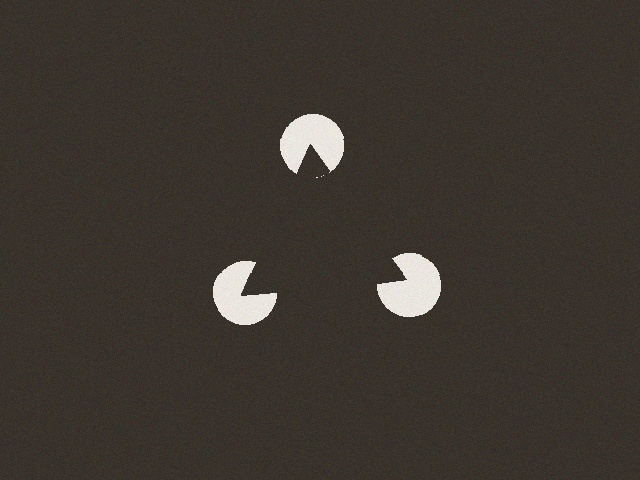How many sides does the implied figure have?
3 sides.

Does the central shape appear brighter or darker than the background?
It typically appears slightly darker than the background, even though no actual brightness change is drawn.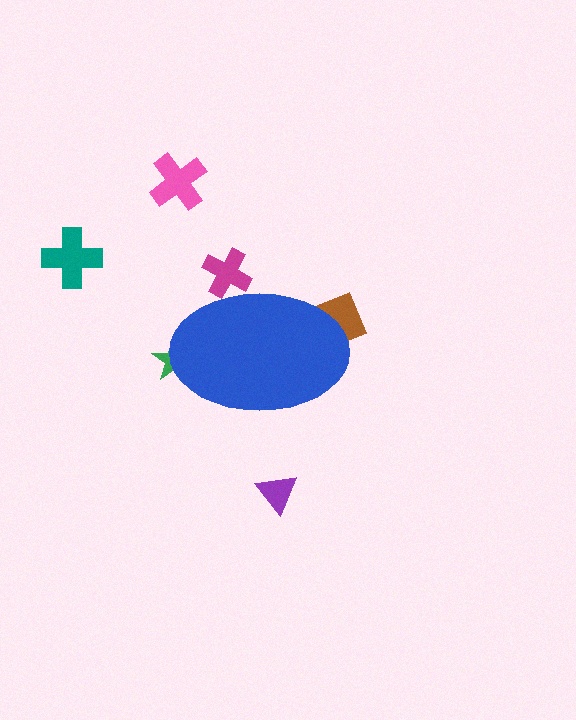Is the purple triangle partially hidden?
No, the purple triangle is fully visible.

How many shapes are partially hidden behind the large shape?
3 shapes are partially hidden.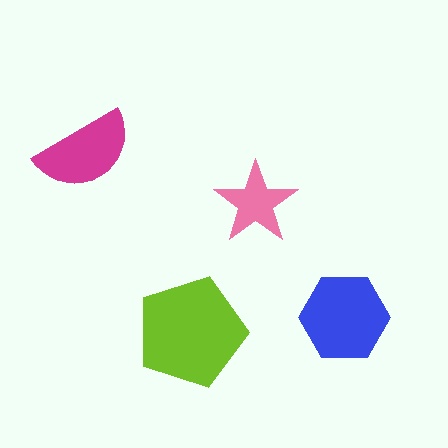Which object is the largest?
The lime pentagon.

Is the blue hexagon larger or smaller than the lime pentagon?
Smaller.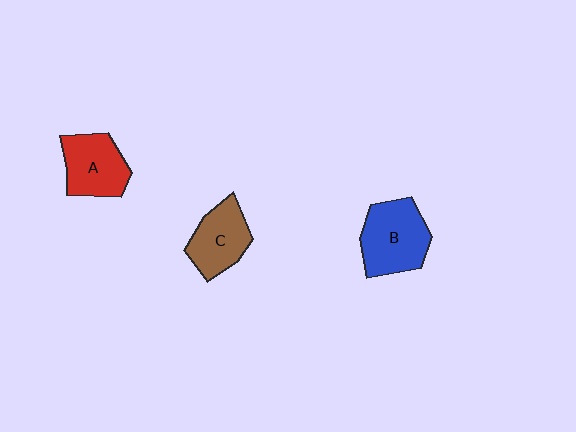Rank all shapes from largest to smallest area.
From largest to smallest: B (blue), A (red), C (brown).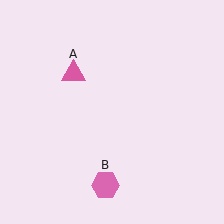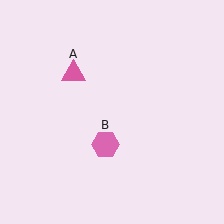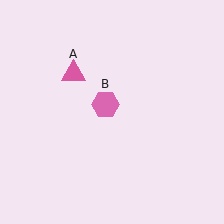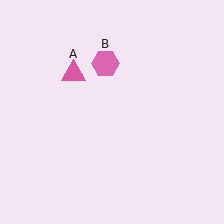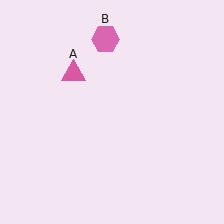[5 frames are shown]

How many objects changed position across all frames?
1 object changed position: pink hexagon (object B).